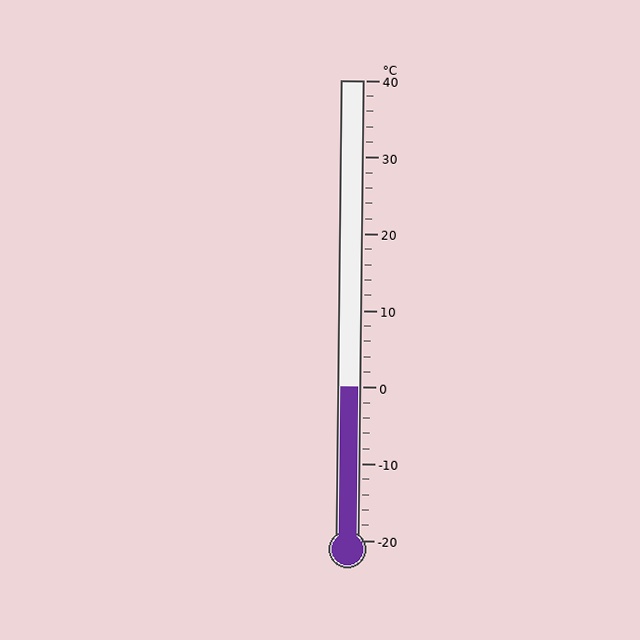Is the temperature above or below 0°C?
The temperature is at 0°C.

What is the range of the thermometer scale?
The thermometer scale ranges from -20°C to 40°C.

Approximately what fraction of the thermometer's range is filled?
The thermometer is filled to approximately 35% of its range.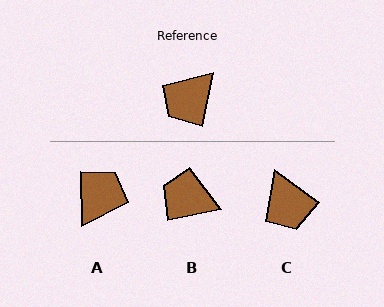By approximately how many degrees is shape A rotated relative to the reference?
Approximately 167 degrees clockwise.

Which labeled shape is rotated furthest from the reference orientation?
A, about 167 degrees away.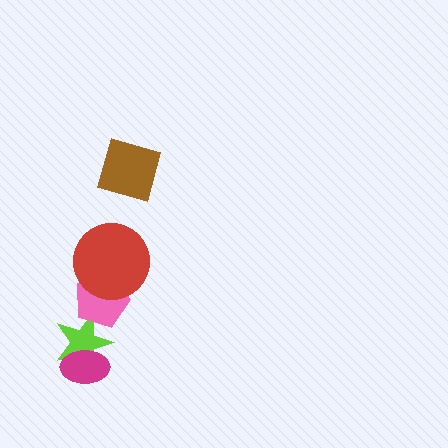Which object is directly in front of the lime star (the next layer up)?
The magenta ellipse is directly in front of the lime star.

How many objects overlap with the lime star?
2 objects overlap with the lime star.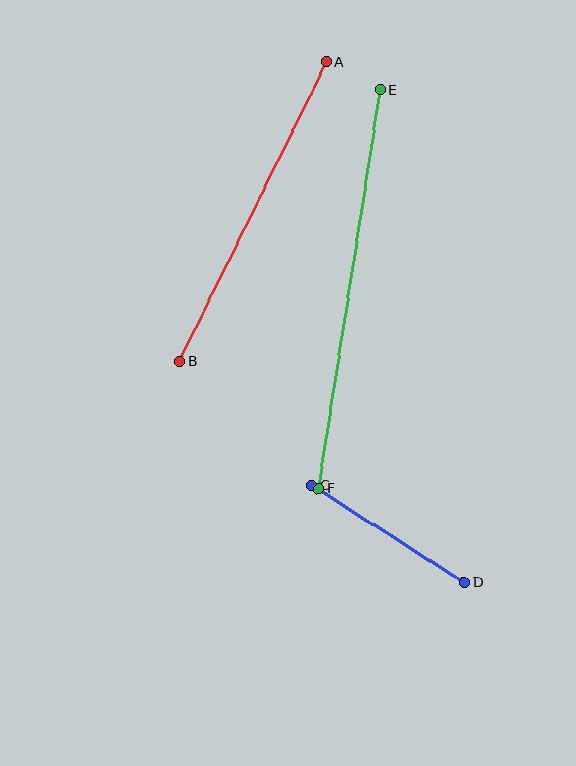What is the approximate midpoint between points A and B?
The midpoint is at approximately (253, 212) pixels.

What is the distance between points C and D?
The distance is approximately 181 pixels.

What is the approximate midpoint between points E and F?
The midpoint is at approximately (349, 289) pixels.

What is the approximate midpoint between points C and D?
The midpoint is at approximately (388, 534) pixels.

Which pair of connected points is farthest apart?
Points E and F are farthest apart.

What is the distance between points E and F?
The distance is approximately 403 pixels.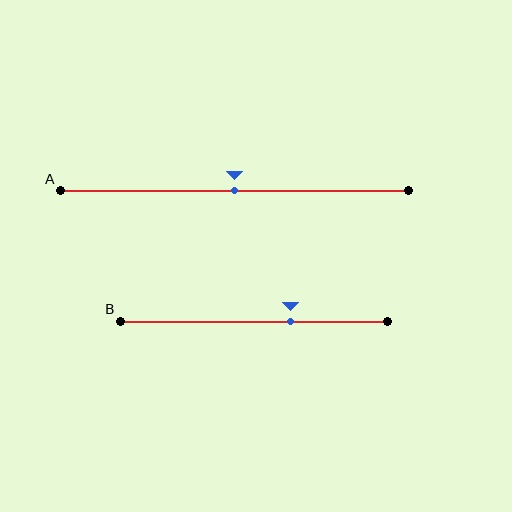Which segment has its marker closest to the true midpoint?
Segment A has its marker closest to the true midpoint.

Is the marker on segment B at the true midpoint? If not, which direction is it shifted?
No, the marker on segment B is shifted to the right by about 14% of the segment length.